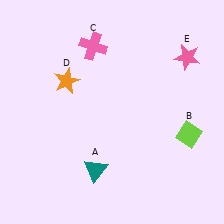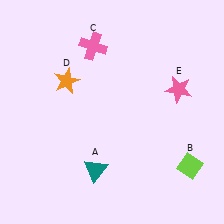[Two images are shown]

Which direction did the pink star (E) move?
The pink star (E) moved down.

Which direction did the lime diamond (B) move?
The lime diamond (B) moved down.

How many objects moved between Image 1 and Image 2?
2 objects moved between the two images.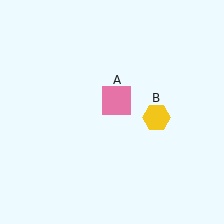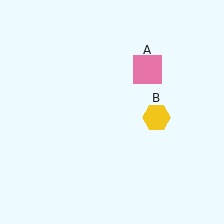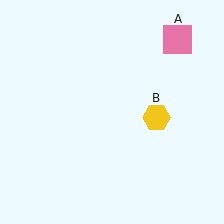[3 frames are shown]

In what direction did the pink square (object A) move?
The pink square (object A) moved up and to the right.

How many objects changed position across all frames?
1 object changed position: pink square (object A).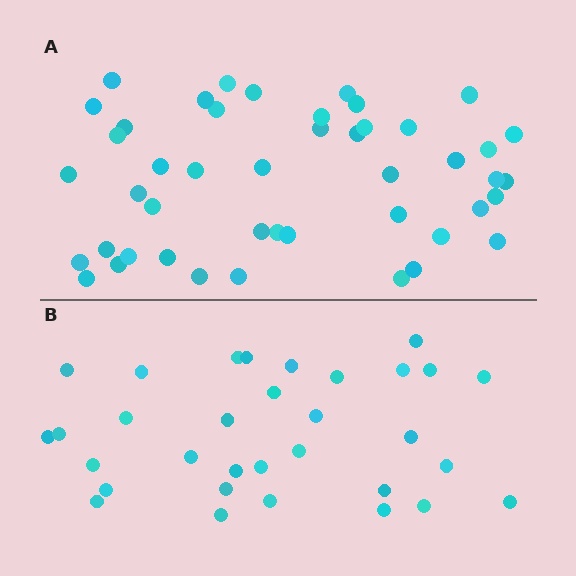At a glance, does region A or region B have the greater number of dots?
Region A (the top region) has more dots.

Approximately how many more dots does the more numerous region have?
Region A has approximately 15 more dots than region B.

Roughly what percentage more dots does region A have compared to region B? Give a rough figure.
About 45% more.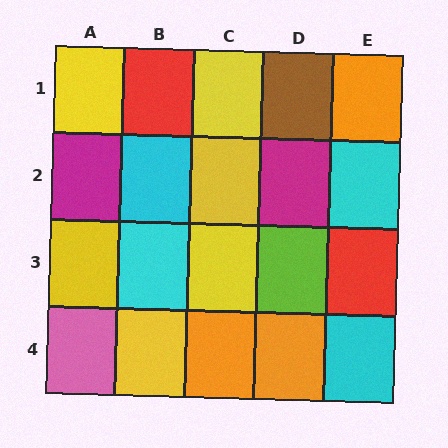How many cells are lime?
1 cell is lime.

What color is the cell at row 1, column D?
Brown.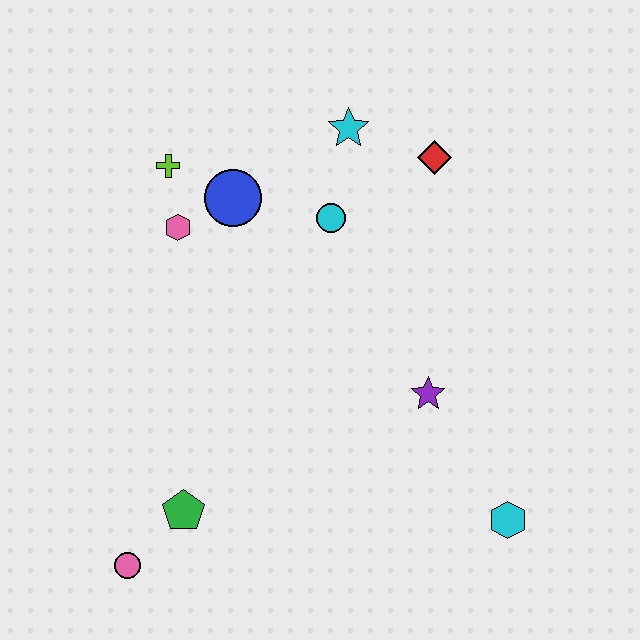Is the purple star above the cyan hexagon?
Yes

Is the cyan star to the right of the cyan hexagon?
No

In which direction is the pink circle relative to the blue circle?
The pink circle is below the blue circle.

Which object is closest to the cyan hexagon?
The purple star is closest to the cyan hexagon.